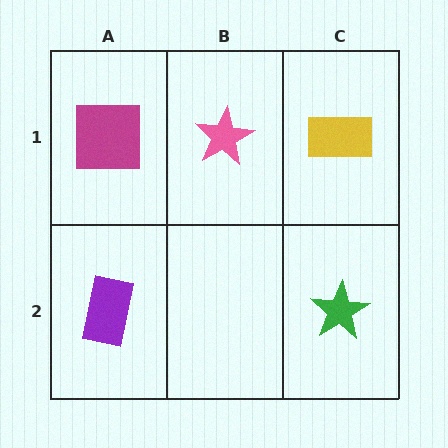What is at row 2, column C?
A green star.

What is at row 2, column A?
A purple rectangle.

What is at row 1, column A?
A magenta square.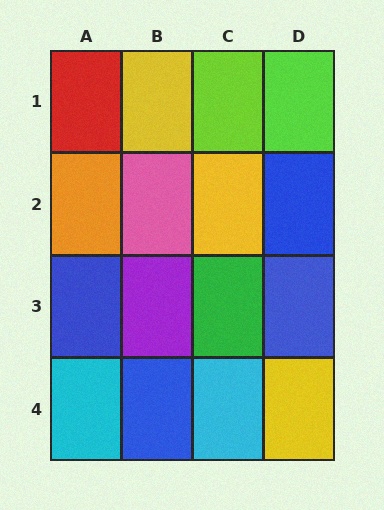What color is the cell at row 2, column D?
Blue.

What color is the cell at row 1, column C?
Lime.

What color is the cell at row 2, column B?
Pink.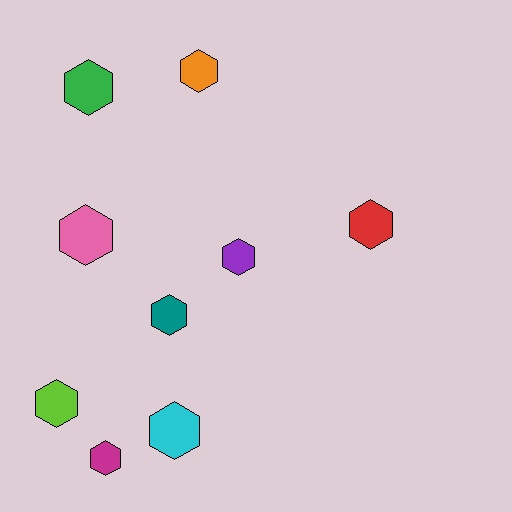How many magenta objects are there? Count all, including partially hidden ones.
There is 1 magenta object.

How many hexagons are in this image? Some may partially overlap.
There are 9 hexagons.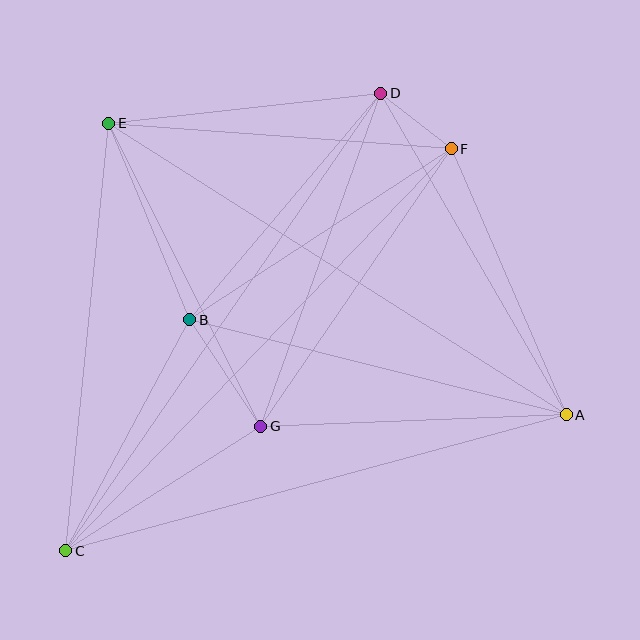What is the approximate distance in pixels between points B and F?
The distance between B and F is approximately 312 pixels.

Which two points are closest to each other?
Points D and F are closest to each other.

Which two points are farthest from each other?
Points C and F are farthest from each other.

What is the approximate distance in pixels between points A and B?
The distance between A and B is approximately 389 pixels.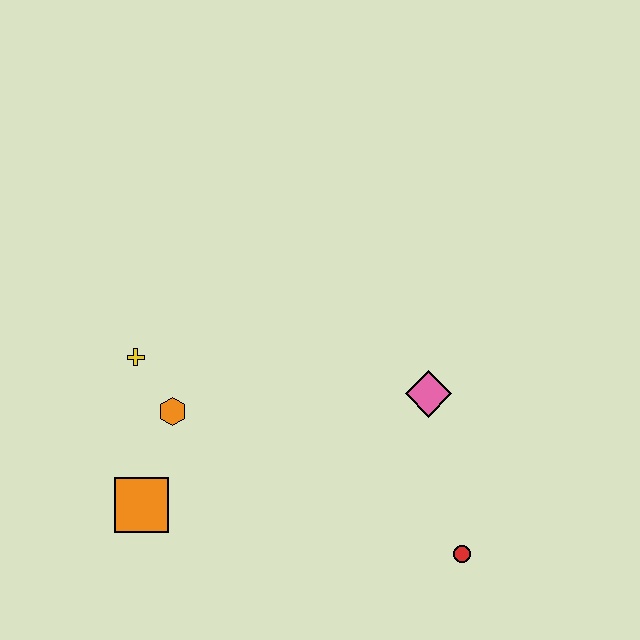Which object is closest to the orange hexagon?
The yellow cross is closest to the orange hexagon.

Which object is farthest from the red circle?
The yellow cross is farthest from the red circle.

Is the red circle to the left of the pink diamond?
No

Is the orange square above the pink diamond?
No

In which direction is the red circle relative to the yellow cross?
The red circle is to the right of the yellow cross.